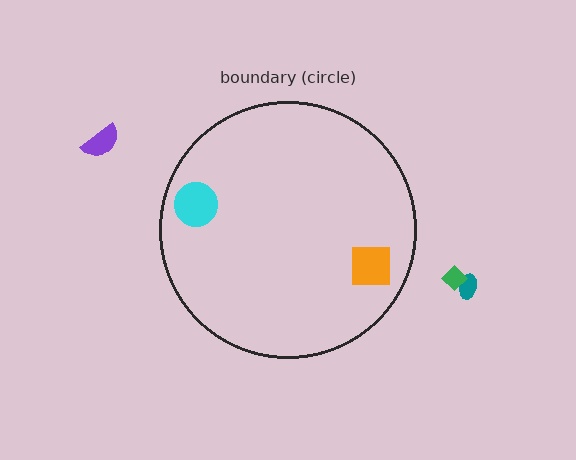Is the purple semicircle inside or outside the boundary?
Outside.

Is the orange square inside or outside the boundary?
Inside.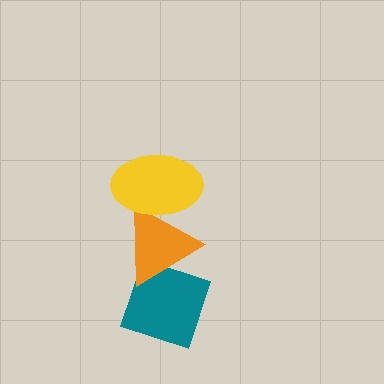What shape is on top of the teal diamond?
The orange triangle is on top of the teal diamond.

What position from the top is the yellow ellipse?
The yellow ellipse is 1st from the top.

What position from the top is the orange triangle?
The orange triangle is 2nd from the top.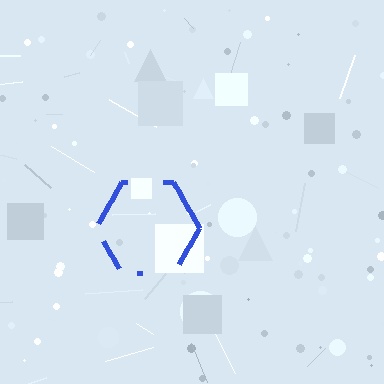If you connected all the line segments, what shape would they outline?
They would outline a hexagon.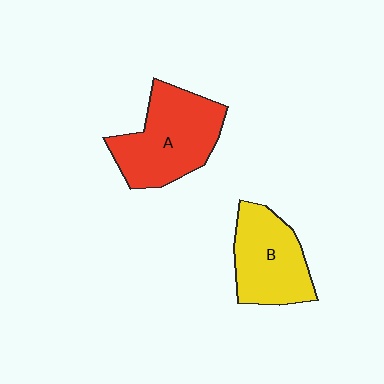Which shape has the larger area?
Shape A (red).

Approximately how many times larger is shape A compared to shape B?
Approximately 1.2 times.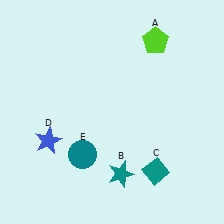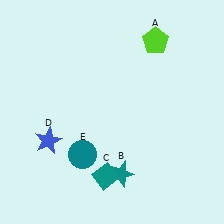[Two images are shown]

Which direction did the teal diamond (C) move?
The teal diamond (C) moved left.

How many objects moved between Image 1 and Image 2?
1 object moved between the two images.